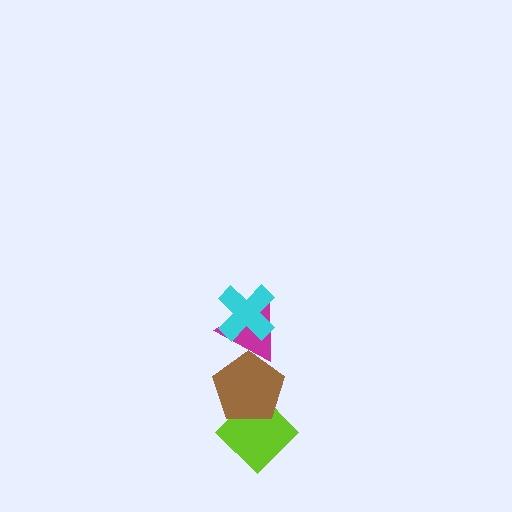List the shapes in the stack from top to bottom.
From top to bottom: the cyan cross, the magenta triangle, the brown pentagon, the lime diamond.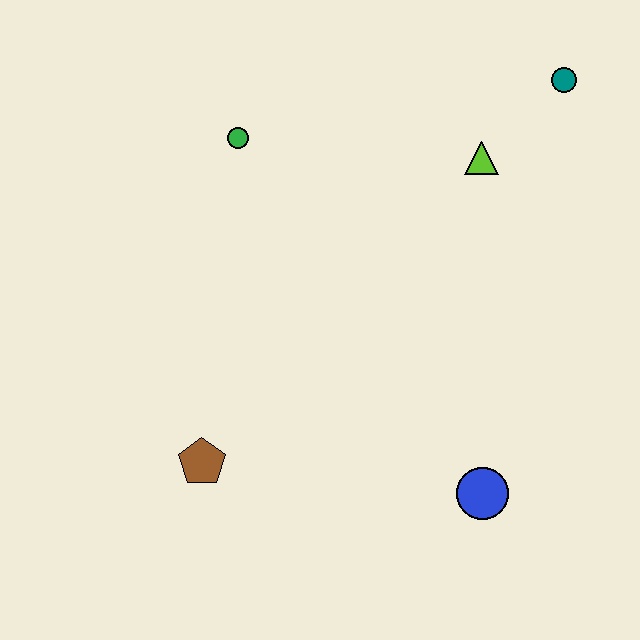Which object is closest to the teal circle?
The lime triangle is closest to the teal circle.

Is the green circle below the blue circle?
No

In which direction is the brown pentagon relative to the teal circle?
The brown pentagon is below the teal circle.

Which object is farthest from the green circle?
The blue circle is farthest from the green circle.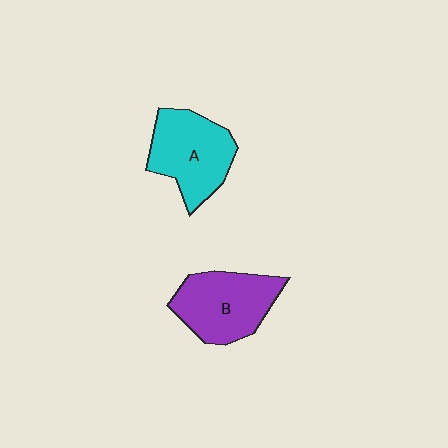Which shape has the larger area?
Shape A (cyan).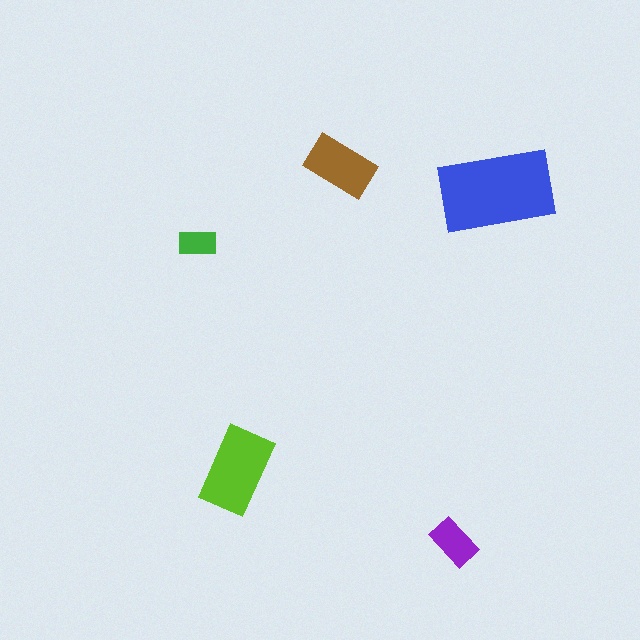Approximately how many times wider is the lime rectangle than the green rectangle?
About 2 times wider.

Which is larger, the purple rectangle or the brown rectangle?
The brown one.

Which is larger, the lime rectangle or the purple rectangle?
The lime one.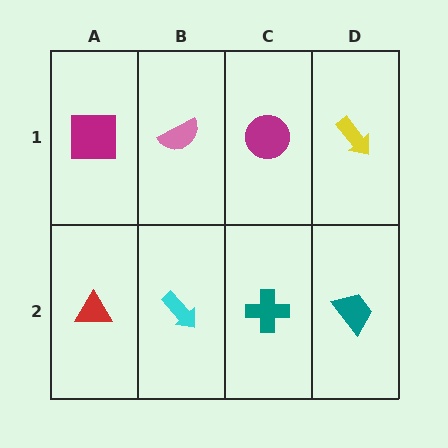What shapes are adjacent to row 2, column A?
A magenta square (row 1, column A), a cyan arrow (row 2, column B).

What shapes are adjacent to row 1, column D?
A teal trapezoid (row 2, column D), a magenta circle (row 1, column C).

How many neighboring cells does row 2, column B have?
3.